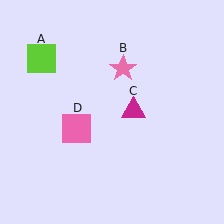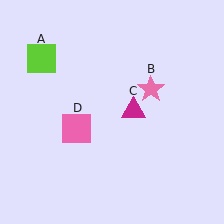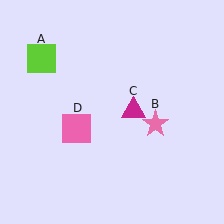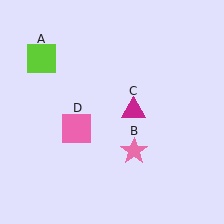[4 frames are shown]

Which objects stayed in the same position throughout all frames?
Lime square (object A) and magenta triangle (object C) and pink square (object D) remained stationary.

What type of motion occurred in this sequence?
The pink star (object B) rotated clockwise around the center of the scene.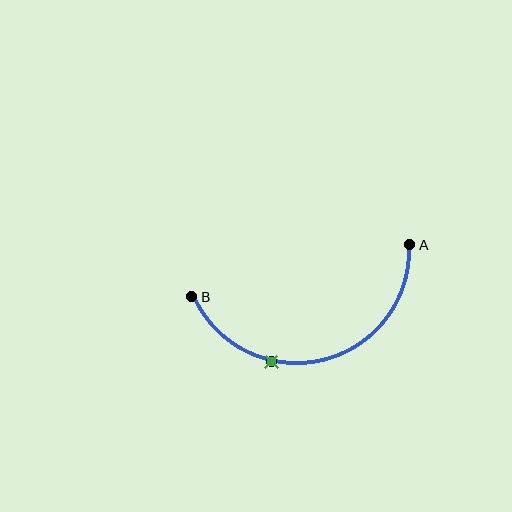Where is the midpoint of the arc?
The arc midpoint is the point on the curve farthest from the straight line joining A and B. It sits below that line.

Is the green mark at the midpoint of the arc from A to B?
No. The green mark lies on the arc but is closer to endpoint B. The arc midpoint would be at the point on the curve equidistant along the arc from both A and B.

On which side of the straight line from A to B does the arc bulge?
The arc bulges below the straight line connecting A and B.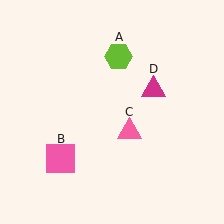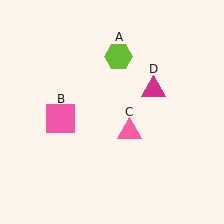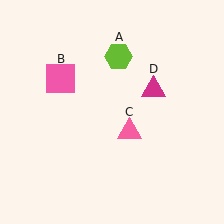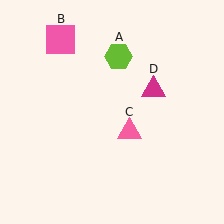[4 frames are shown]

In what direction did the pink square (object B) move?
The pink square (object B) moved up.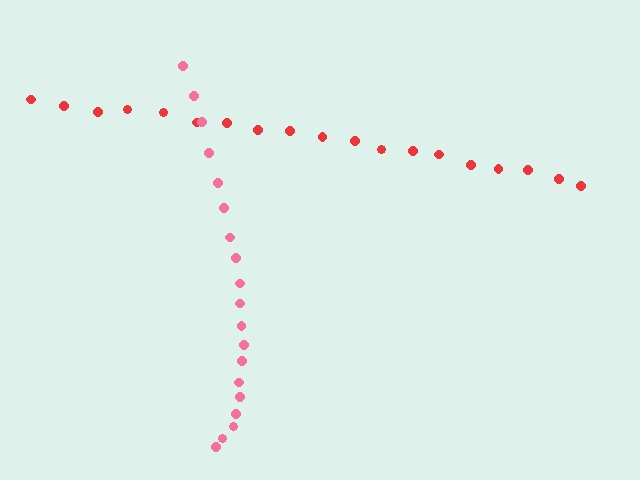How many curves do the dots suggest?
There are 2 distinct paths.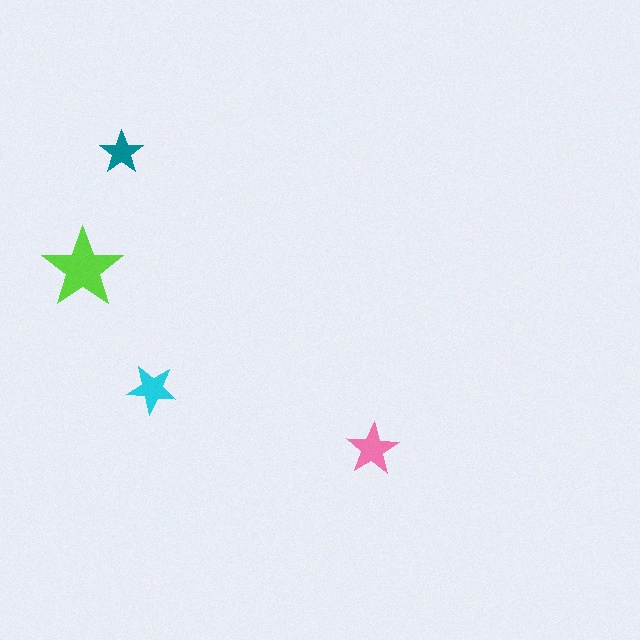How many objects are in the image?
There are 4 objects in the image.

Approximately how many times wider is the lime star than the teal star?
About 2 times wider.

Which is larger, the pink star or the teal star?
The pink one.